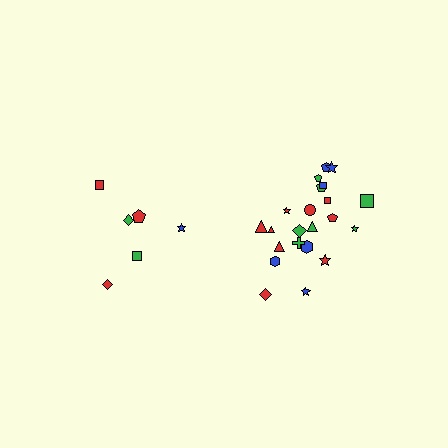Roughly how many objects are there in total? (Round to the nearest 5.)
Roughly 30 objects in total.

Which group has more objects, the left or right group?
The right group.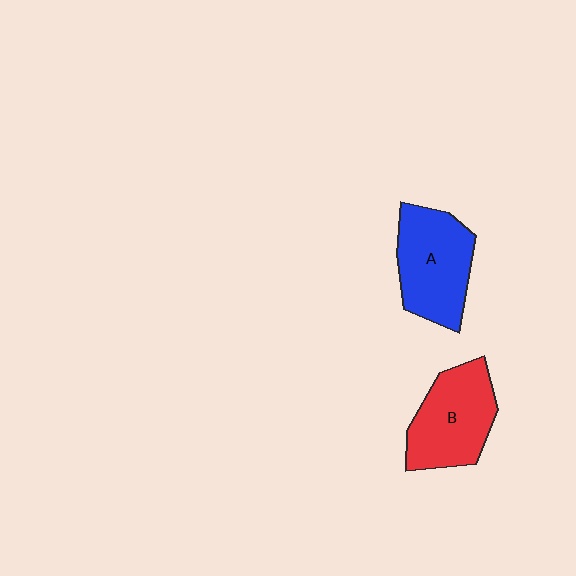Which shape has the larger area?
Shape A (blue).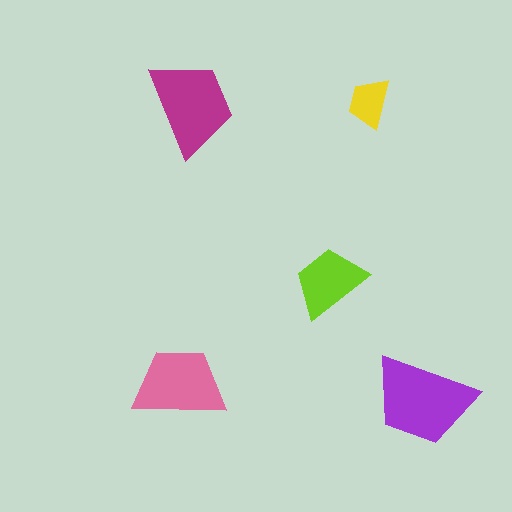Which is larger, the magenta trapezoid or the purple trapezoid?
The purple one.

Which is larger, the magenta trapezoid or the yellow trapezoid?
The magenta one.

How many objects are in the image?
There are 5 objects in the image.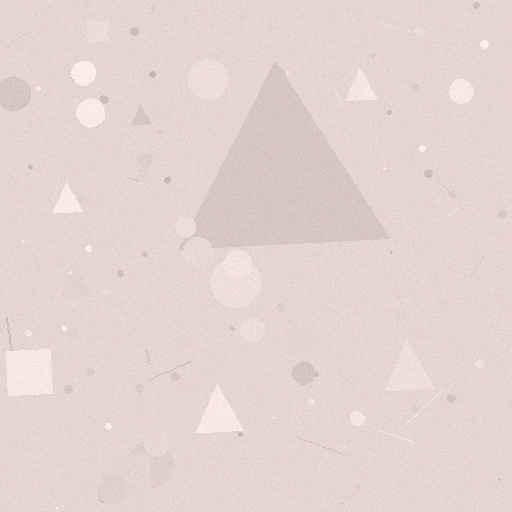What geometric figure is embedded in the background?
A triangle is embedded in the background.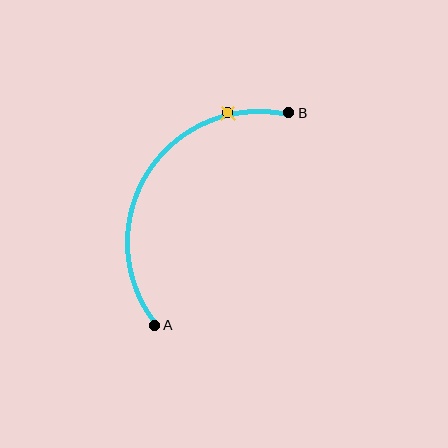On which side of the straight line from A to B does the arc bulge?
The arc bulges to the left of the straight line connecting A and B.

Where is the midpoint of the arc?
The arc midpoint is the point on the curve farthest from the straight line joining A and B. It sits to the left of that line.